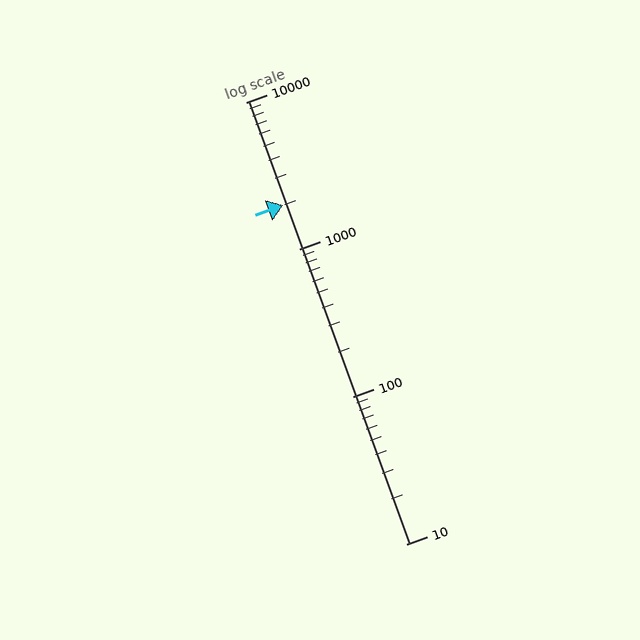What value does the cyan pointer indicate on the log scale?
The pointer indicates approximately 2000.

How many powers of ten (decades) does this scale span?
The scale spans 3 decades, from 10 to 10000.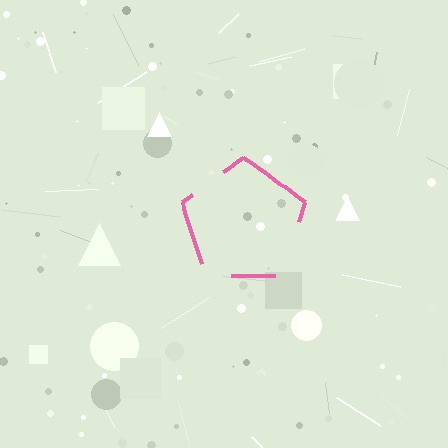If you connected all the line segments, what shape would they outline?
They would outline a pentagon.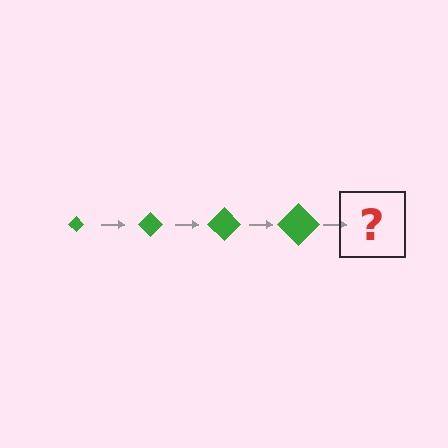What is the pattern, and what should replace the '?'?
The pattern is that the diamond gets progressively larger each step. The '?' should be a green diamond, larger than the previous one.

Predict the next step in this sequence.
The next step is a green diamond, larger than the previous one.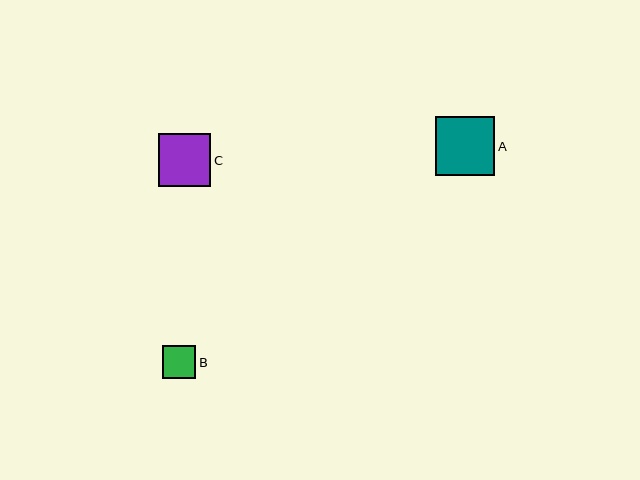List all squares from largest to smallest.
From largest to smallest: A, C, B.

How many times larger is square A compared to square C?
Square A is approximately 1.1 times the size of square C.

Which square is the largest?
Square A is the largest with a size of approximately 59 pixels.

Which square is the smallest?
Square B is the smallest with a size of approximately 33 pixels.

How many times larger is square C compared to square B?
Square C is approximately 1.6 times the size of square B.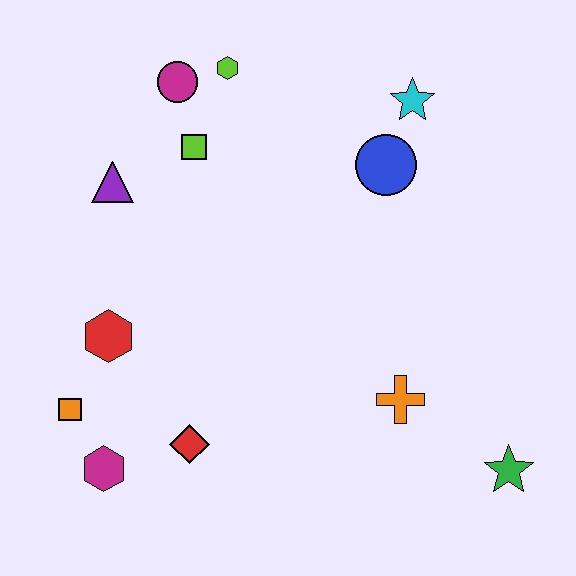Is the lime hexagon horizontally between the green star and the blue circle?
No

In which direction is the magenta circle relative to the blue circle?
The magenta circle is to the left of the blue circle.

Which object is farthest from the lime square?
The green star is farthest from the lime square.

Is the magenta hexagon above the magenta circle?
No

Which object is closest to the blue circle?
The cyan star is closest to the blue circle.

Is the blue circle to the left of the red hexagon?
No